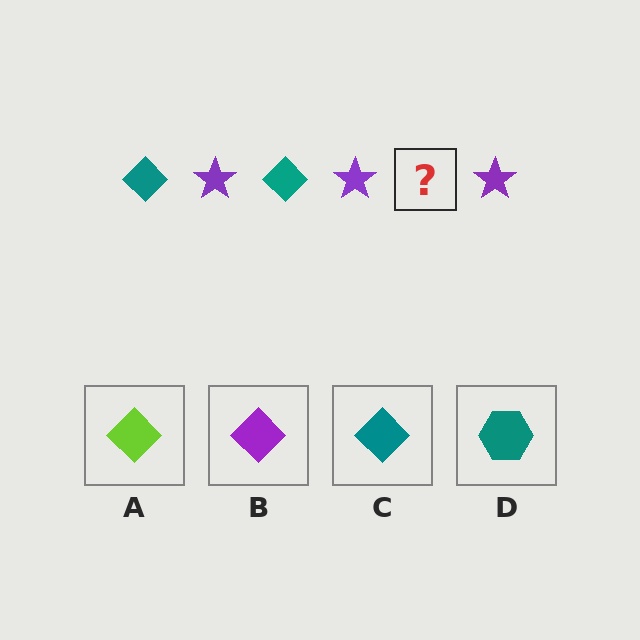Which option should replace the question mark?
Option C.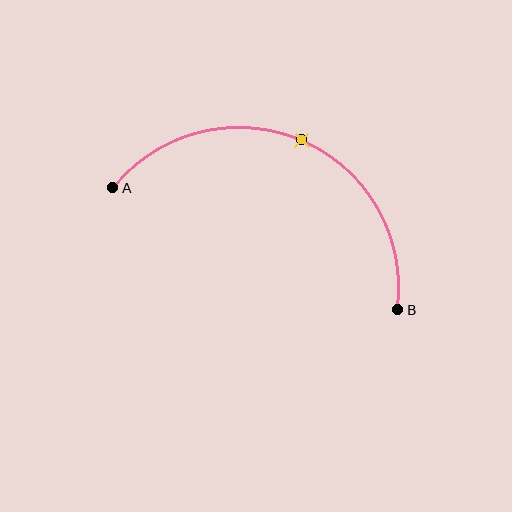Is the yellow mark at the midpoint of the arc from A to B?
Yes. The yellow mark lies on the arc at equal arc-length from both A and B — it is the arc midpoint.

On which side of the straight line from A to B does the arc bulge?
The arc bulges above the straight line connecting A and B.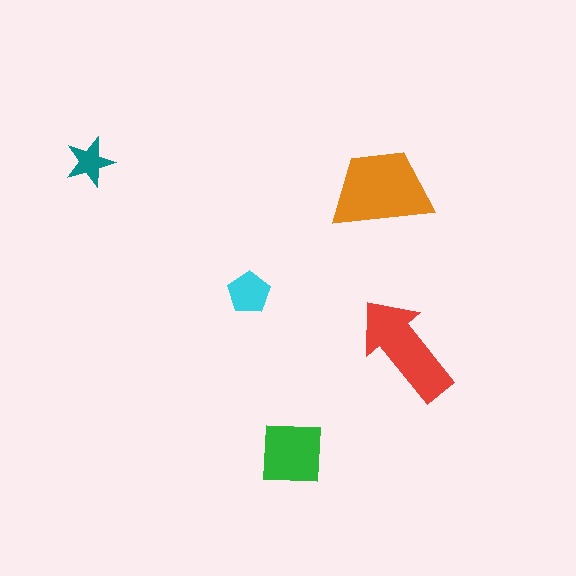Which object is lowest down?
The green square is bottommost.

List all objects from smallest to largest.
The teal star, the cyan pentagon, the green square, the red arrow, the orange trapezoid.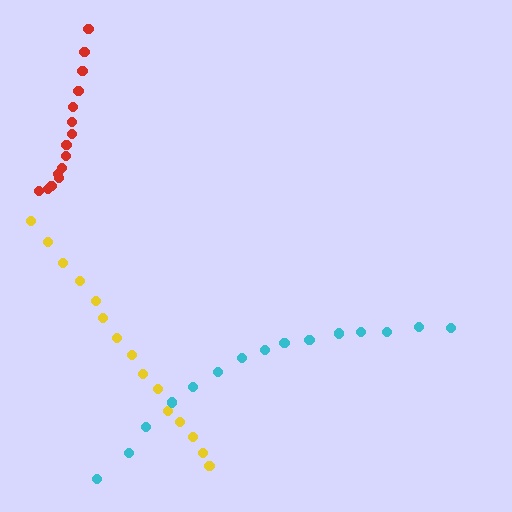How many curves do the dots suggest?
There are 3 distinct paths.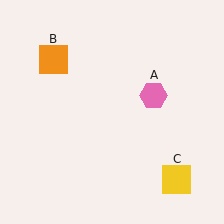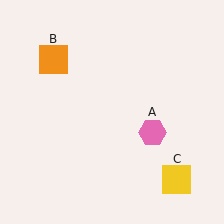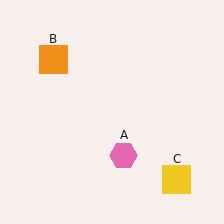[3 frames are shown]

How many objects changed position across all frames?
1 object changed position: pink hexagon (object A).